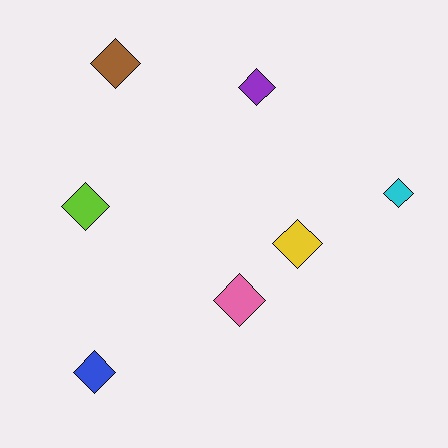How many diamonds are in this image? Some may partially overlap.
There are 7 diamonds.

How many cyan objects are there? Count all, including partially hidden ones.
There is 1 cyan object.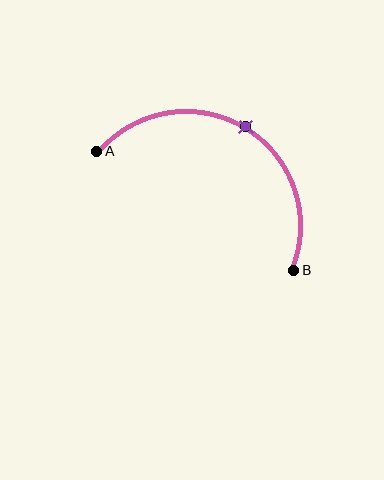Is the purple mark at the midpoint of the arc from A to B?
Yes. The purple mark lies on the arc at equal arc-length from both A and B — it is the arc midpoint.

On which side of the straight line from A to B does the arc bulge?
The arc bulges above the straight line connecting A and B.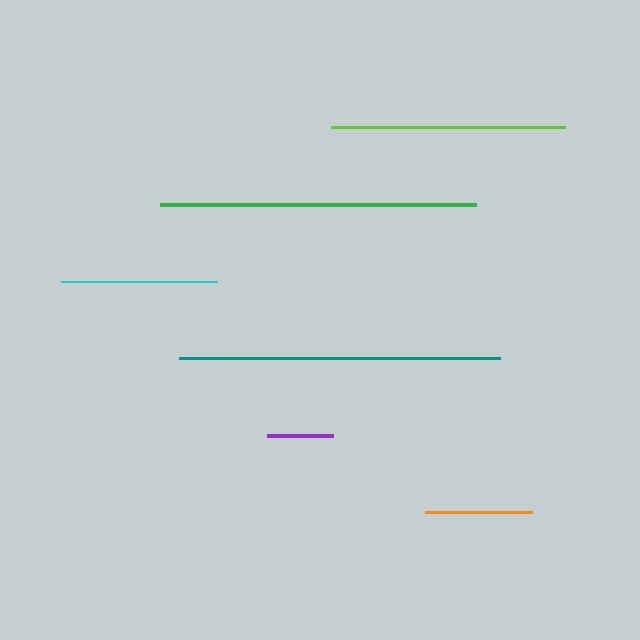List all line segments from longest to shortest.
From longest to shortest: teal, green, lime, cyan, orange, purple.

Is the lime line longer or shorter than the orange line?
The lime line is longer than the orange line.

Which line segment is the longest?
The teal line is the longest at approximately 322 pixels.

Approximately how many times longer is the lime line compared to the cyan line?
The lime line is approximately 1.5 times the length of the cyan line.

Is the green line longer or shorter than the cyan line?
The green line is longer than the cyan line.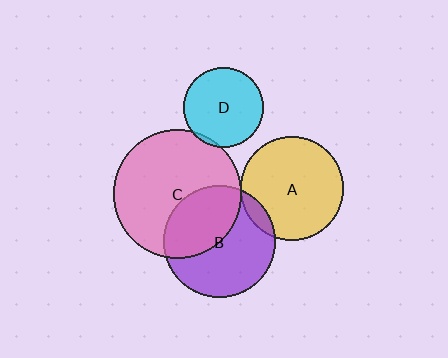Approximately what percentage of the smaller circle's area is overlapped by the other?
Approximately 10%.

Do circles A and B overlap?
Yes.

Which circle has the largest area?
Circle C (pink).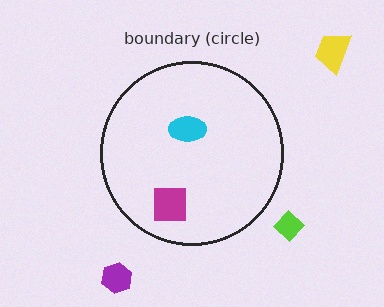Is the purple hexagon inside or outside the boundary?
Outside.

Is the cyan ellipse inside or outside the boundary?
Inside.